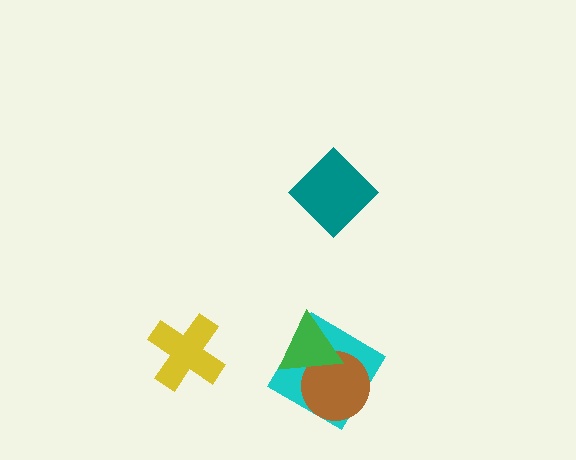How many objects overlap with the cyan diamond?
2 objects overlap with the cyan diamond.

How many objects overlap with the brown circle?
2 objects overlap with the brown circle.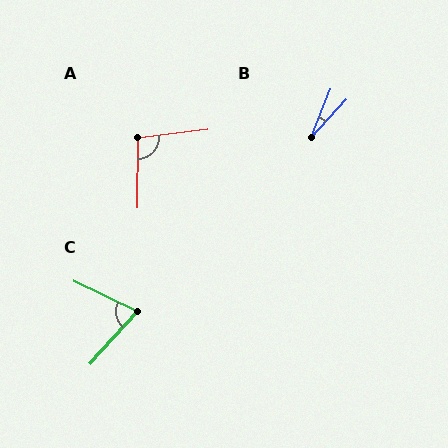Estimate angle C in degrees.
Approximately 73 degrees.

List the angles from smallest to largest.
B (21°), C (73°), A (97°).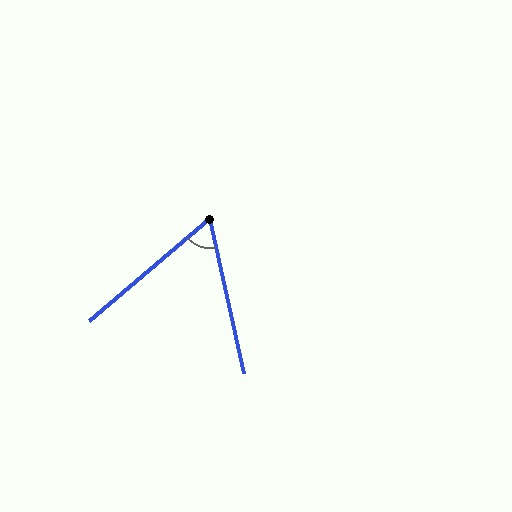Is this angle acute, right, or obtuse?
It is acute.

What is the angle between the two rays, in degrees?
Approximately 62 degrees.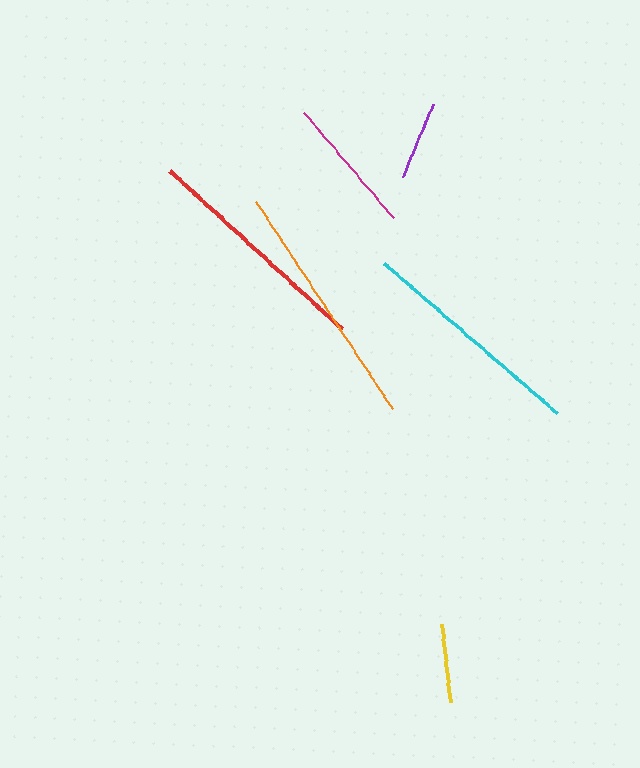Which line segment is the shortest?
The yellow line is the shortest at approximately 79 pixels.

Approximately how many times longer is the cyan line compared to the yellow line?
The cyan line is approximately 2.9 times the length of the yellow line.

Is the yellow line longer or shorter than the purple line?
The purple line is longer than the yellow line.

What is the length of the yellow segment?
The yellow segment is approximately 79 pixels long.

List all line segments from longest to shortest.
From longest to shortest: orange, red, cyan, magenta, purple, yellow.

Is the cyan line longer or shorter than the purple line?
The cyan line is longer than the purple line.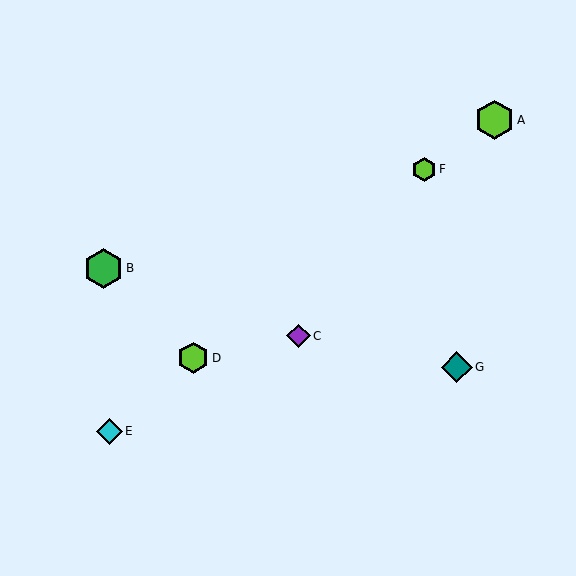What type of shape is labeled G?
Shape G is a teal diamond.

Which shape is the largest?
The green hexagon (labeled B) is the largest.